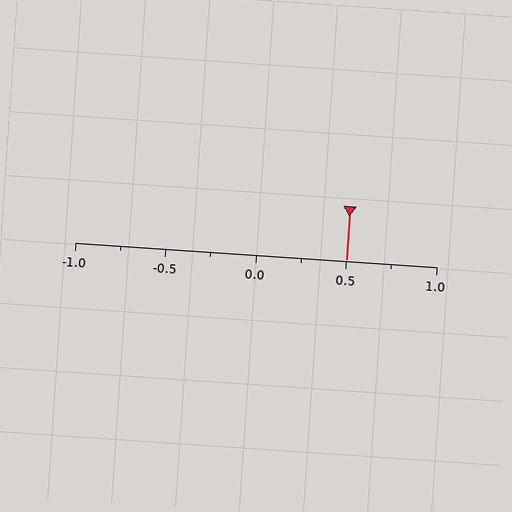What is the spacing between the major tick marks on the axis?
The major ticks are spaced 0.5 apart.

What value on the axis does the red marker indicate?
The marker indicates approximately 0.5.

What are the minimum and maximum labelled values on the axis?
The axis runs from -1.0 to 1.0.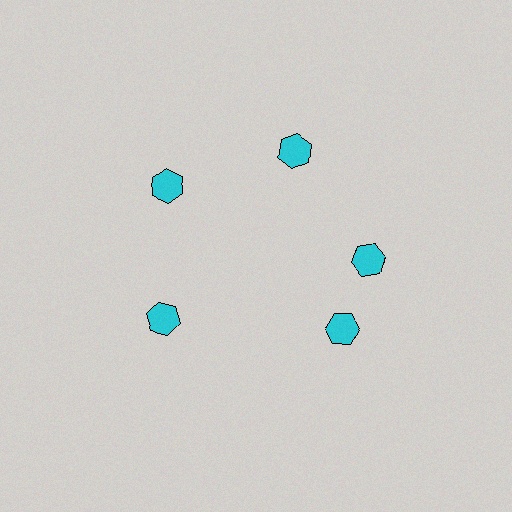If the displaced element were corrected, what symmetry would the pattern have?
It would have 5-fold rotational symmetry — the pattern would map onto itself every 72 degrees.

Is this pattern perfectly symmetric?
No. The 5 cyan hexagons are arranged in a ring, but one element near the 5 o'clock position is rotated out of alignment along the ring, breaking the 5-fold rotational symmetry.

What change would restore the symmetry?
The symmetry would be restored by rotating it back into even spacing with its neighbors so that all 5 hexagons sit at equal angles and equal distance from the center.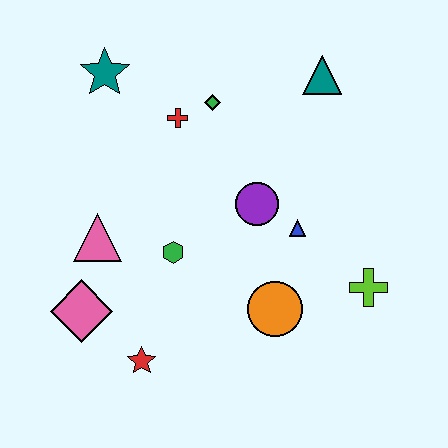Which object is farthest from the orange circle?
The teal star is farthest from the orange circle.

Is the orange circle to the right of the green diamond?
Yes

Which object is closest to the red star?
The pink diamond is closest to the red star.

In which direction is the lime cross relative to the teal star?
The lime cross is to the right of the teal star.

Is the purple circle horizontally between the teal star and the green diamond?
No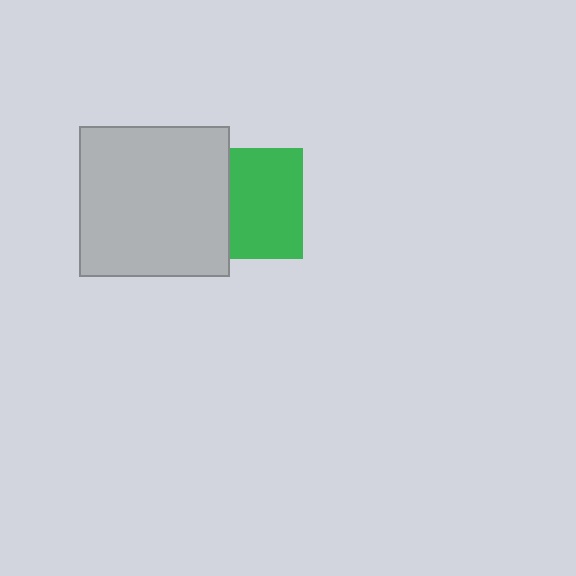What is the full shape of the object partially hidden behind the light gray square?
The partially hidden object is a green square.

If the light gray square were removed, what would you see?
You would see the complete green square.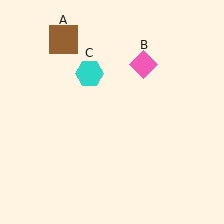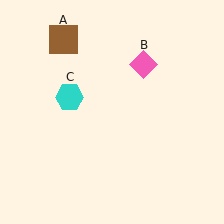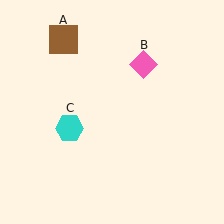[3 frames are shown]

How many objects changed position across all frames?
1 object changed position: cyan hexagon (object C).